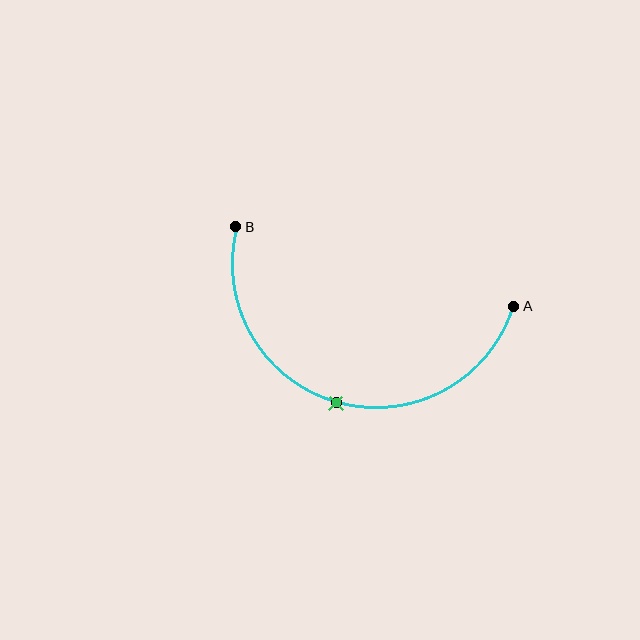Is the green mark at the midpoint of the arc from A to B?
Yes. The green mark lies on the arc at equal arc-length from both A and B — it is the arc midpoint.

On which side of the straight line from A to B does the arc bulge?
The arc bulges below the straight line connecting A and B.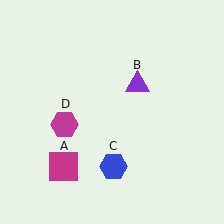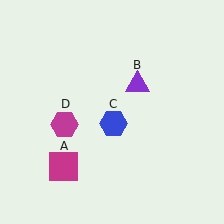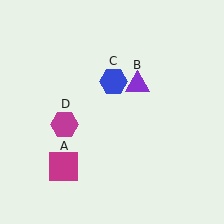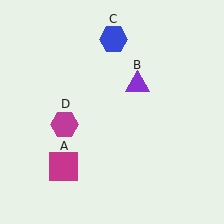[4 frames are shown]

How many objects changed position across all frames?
1 object changed position: blue hexagon (object C).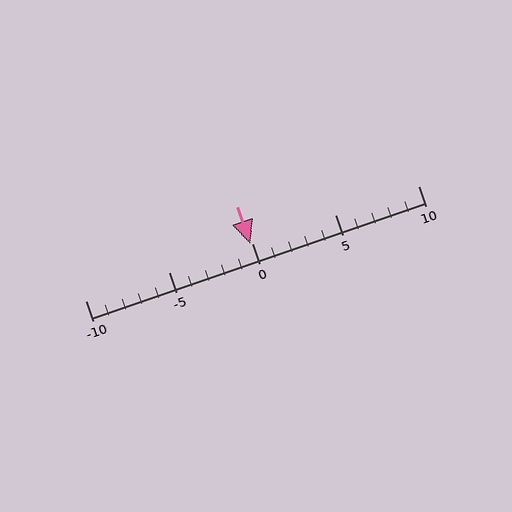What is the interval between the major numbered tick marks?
The major tick marks are spaced 5 units apart.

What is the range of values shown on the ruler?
The ruler shows values from -10 to 10.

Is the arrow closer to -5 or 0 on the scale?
The arrow is closer to 0.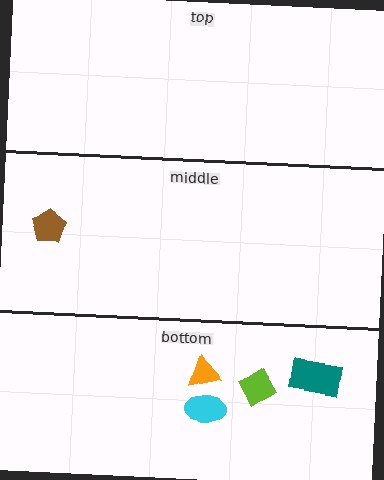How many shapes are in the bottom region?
4.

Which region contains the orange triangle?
The bottom region.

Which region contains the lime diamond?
The bottom region.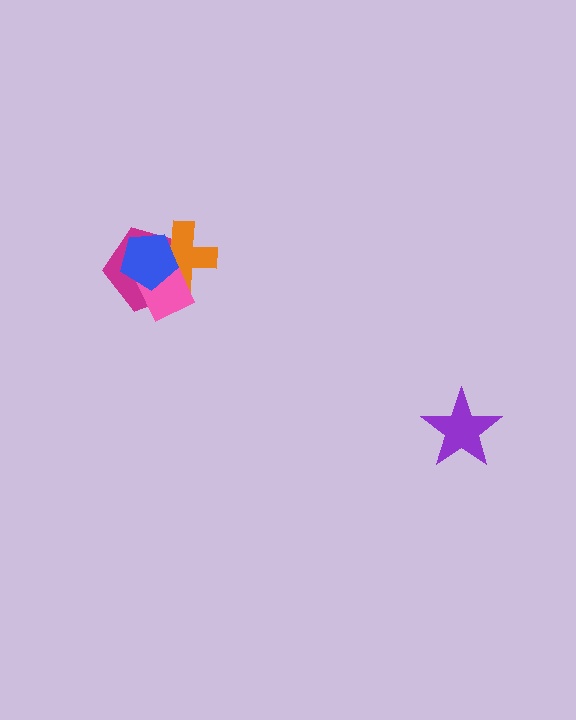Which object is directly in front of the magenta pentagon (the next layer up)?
The orange cross is directly in front of the magenta pentagon.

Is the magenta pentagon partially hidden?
Yes, it is partially covered by another shape.